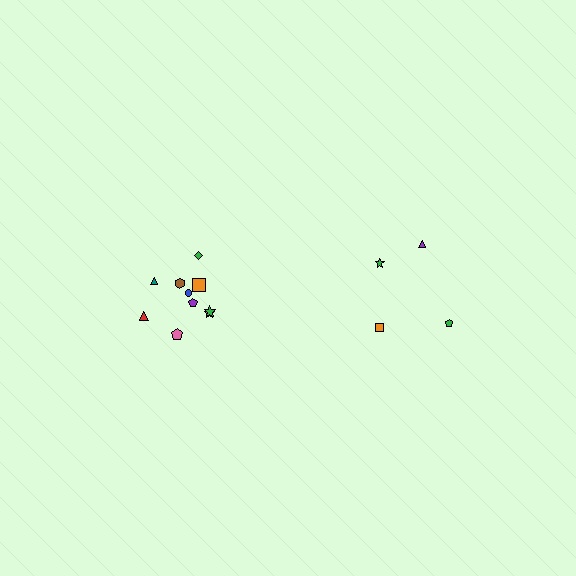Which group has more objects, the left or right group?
The left group.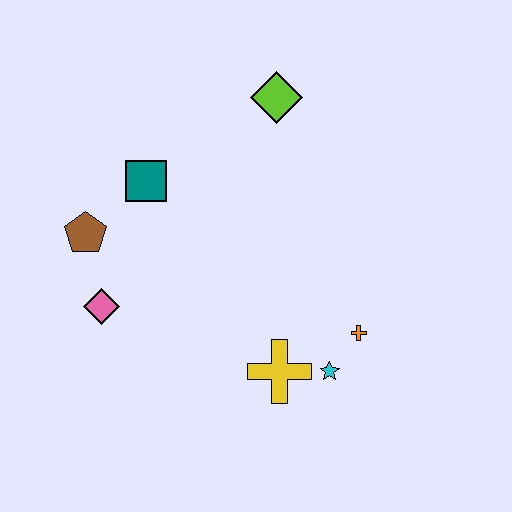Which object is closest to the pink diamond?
The brown pentagon is closest to the pink diamond.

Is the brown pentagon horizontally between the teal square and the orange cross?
No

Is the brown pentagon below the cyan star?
No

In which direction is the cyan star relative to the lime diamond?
The cyan star is below the lime diamond.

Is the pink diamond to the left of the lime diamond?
Yes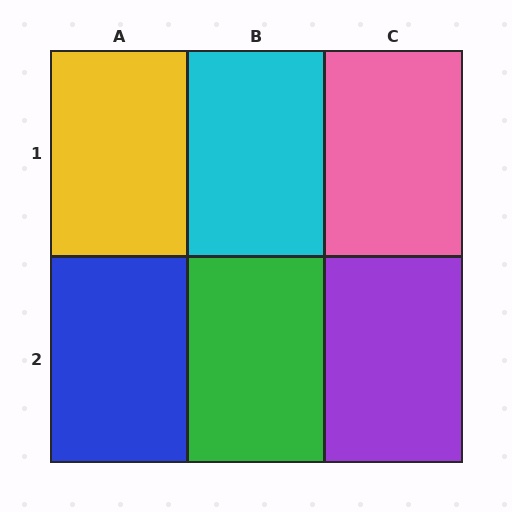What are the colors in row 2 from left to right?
Blue, green, purple.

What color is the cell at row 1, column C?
Pink.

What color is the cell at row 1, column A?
Yellow.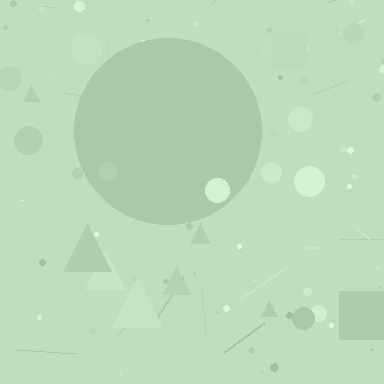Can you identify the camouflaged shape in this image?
The camouflaged shape is a circle.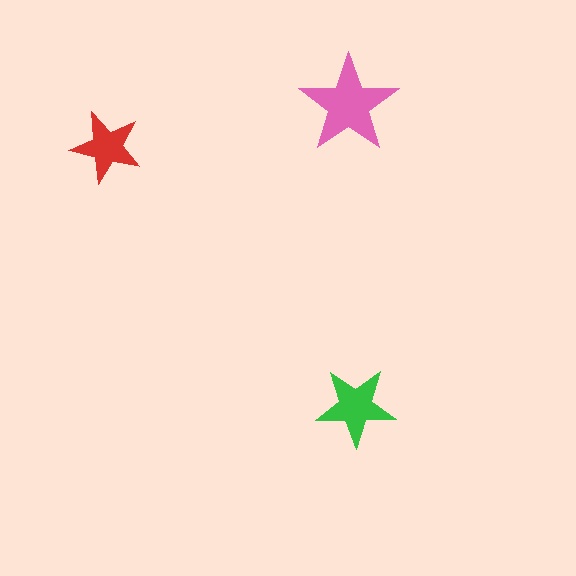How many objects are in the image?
There are 3 objects in the image.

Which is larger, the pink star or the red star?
The pink one.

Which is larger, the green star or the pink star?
The pink one.